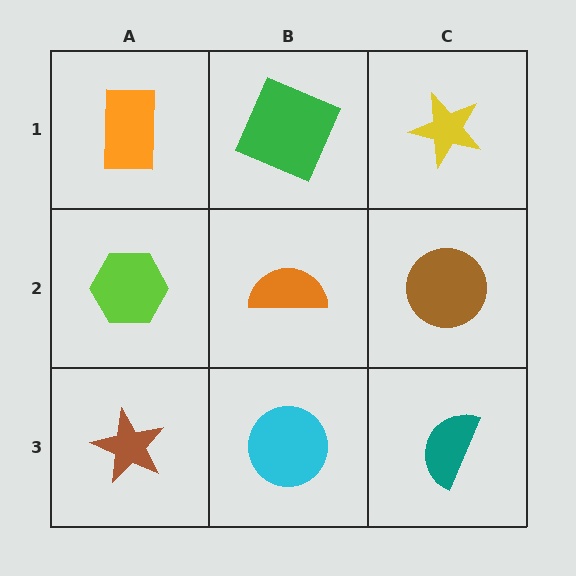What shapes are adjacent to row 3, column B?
An orange semicircle (row 2, column B), a brown star (row 3, column A), a teal semicircle (row 3, column C).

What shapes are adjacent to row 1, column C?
A brown circle (row 2, column C), a green square (row 1, column B).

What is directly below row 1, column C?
A brown circle.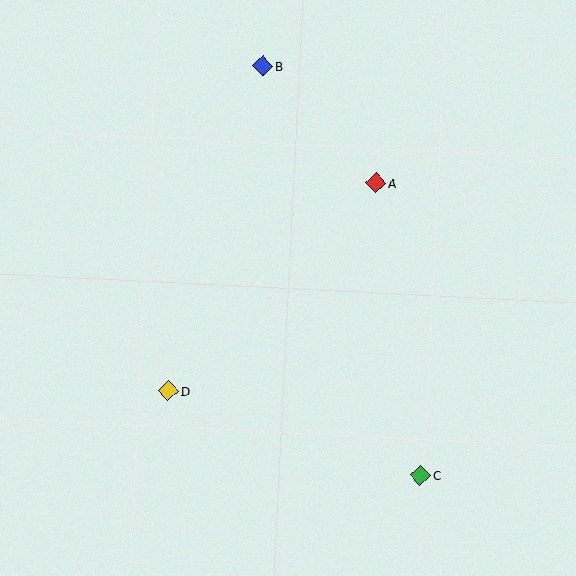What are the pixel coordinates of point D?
Point D is at (168, 391).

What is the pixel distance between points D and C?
The distance between D and C is 266 pixels.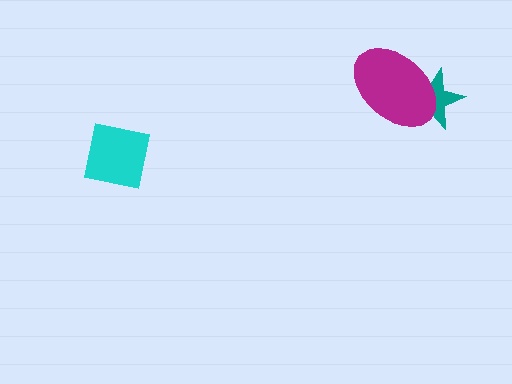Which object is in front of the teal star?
The magenta ellipse is in front of the teal star.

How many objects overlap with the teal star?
1 object overlaps with the teal star.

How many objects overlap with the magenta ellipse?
1 object overlaps with the magenta ellipse.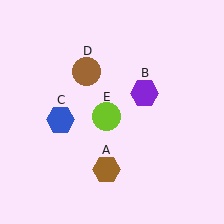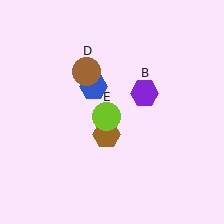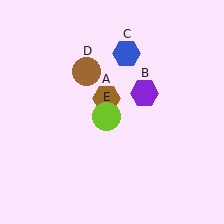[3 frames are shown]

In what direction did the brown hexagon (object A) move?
The brown hexagon (object A) moved up.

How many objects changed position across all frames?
2 objects changed position: brown hexagon (object A), blue hexagon (object C).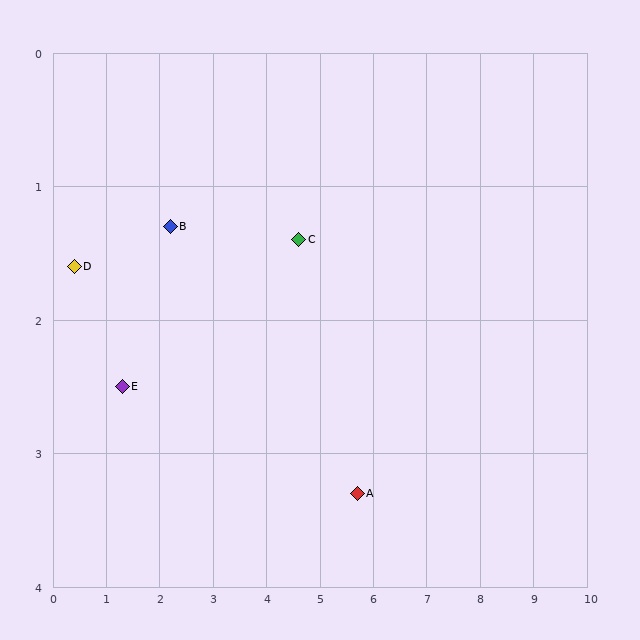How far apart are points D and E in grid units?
Points D and E are about 1.3 grid units apart.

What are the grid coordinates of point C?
Point C is at approximately (4.6, 1.4).